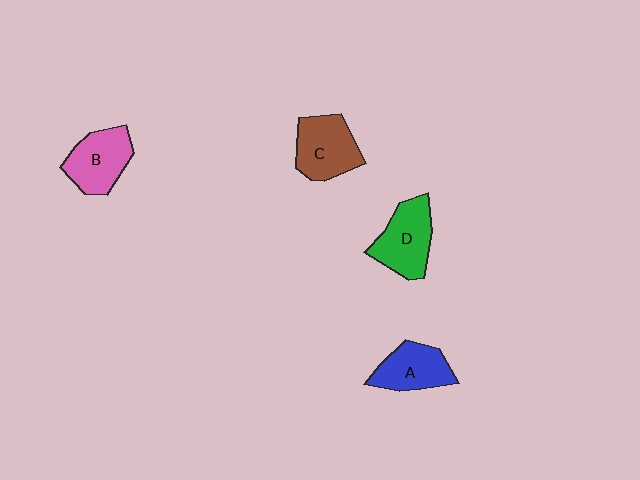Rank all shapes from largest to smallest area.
From largest to smallest: D (green), C (brown), B (pink), A (blue).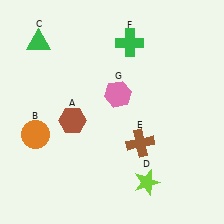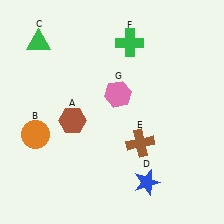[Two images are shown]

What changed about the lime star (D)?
In Image 1, D is lime. In Image 2, it changed to blue.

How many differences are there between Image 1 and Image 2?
There is 1 difference between the two images.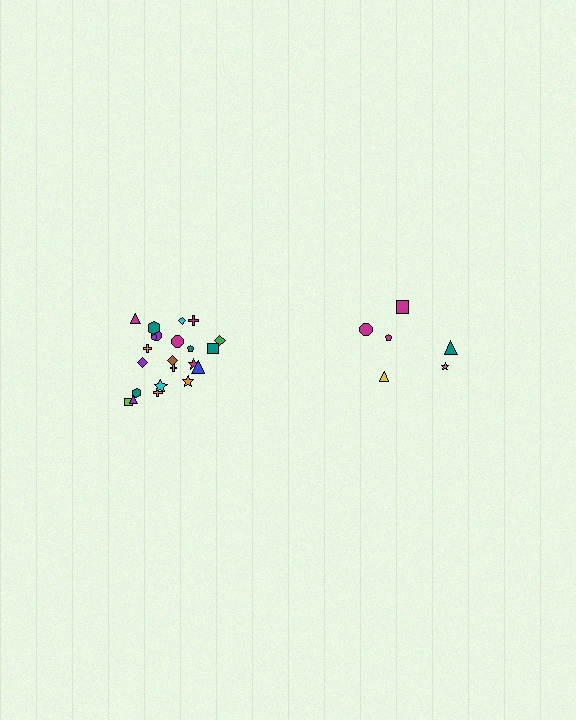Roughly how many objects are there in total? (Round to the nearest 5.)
Roughly 30 objects in total.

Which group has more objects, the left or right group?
The left group.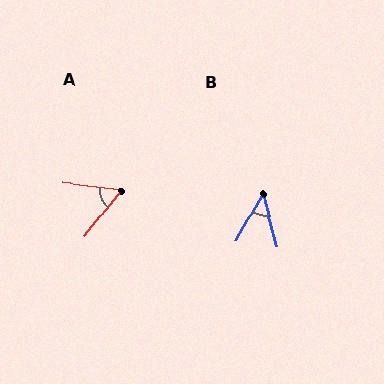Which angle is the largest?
A, at approximately 58 degrees.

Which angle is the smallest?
B, at approximately 44 degrees.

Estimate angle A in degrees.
Approximately 58 degrees.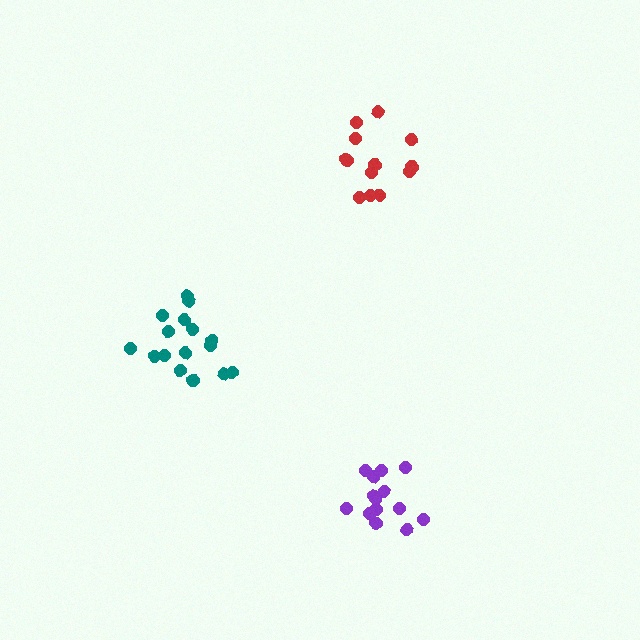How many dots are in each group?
Group 1: 16 dots, Group 2: 14 dots, Group 3: 13 dots (43 total).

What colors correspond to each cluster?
The clusters are colored: teal, purple, red.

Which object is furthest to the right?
The purple cluster is rightmost.